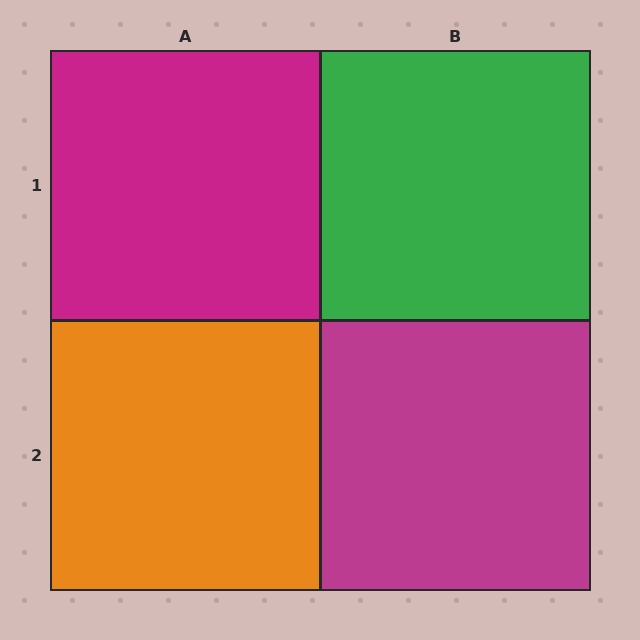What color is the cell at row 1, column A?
Magenta.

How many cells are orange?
1 cell is orange.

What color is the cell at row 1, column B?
Green.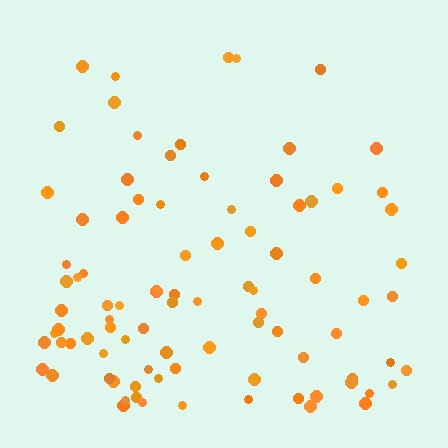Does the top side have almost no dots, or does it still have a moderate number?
Still a moderate number, just noticeably fewer than the bottom.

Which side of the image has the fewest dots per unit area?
The top.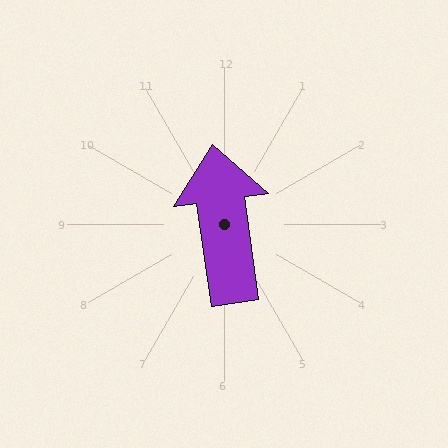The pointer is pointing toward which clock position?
Roughly 12 o'clock.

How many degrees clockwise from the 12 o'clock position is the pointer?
Approximately 352 degrees.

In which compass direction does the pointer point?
North.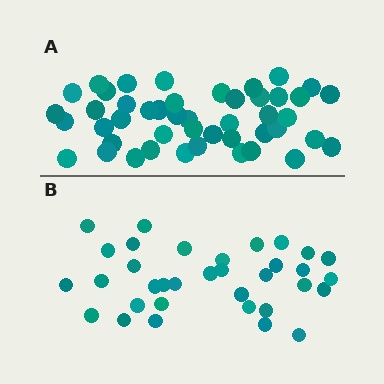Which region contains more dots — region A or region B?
Region A (the top region) has more dots.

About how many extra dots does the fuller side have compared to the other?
Region A has roughly 12 or so more dots than region B.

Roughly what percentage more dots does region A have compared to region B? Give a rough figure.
About 35% more.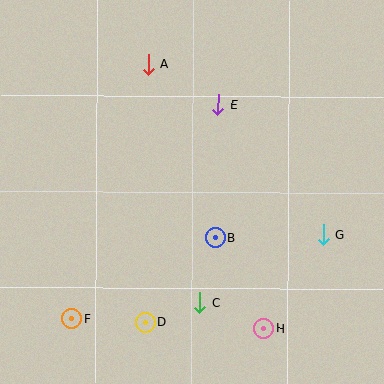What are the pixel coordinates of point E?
Point E is at (218, 105).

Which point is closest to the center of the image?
Point B at (215, 238) is closest to the center.